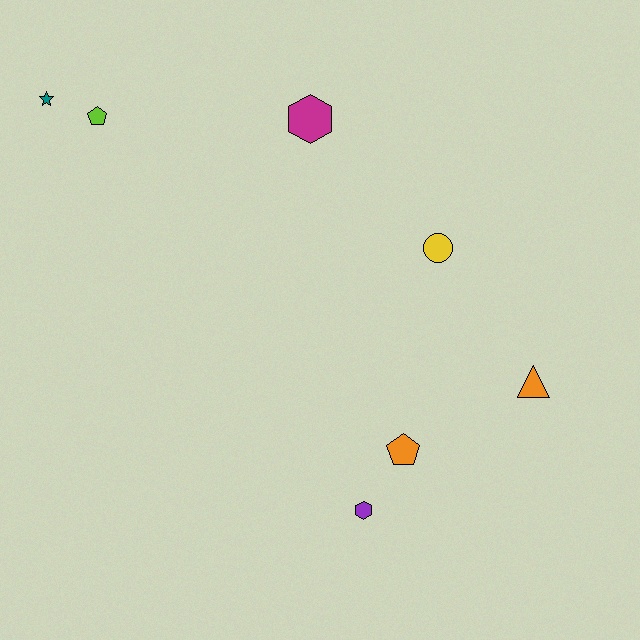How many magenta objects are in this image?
There is 1 magenta object.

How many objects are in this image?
There are 7 objects.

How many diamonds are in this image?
There are no diamonds.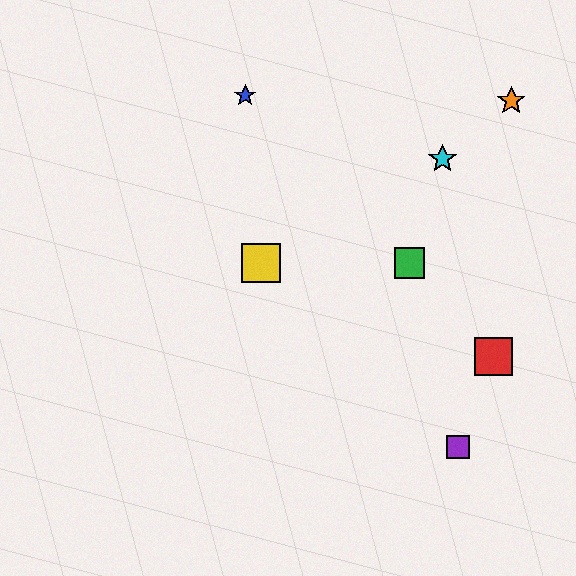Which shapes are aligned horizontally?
The green square, the yellow square are aligned horizontally.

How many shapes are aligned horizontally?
2 shapes (the green square, the yellow square) are aligned horizontally.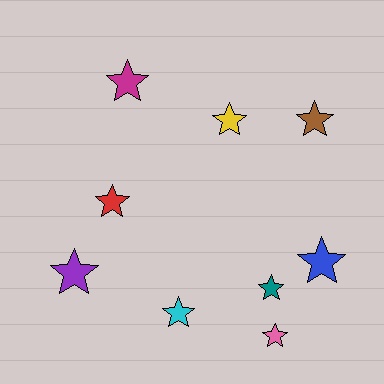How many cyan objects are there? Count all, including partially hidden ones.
There is 1 cyan object.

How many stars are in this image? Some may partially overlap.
There are 9 stars.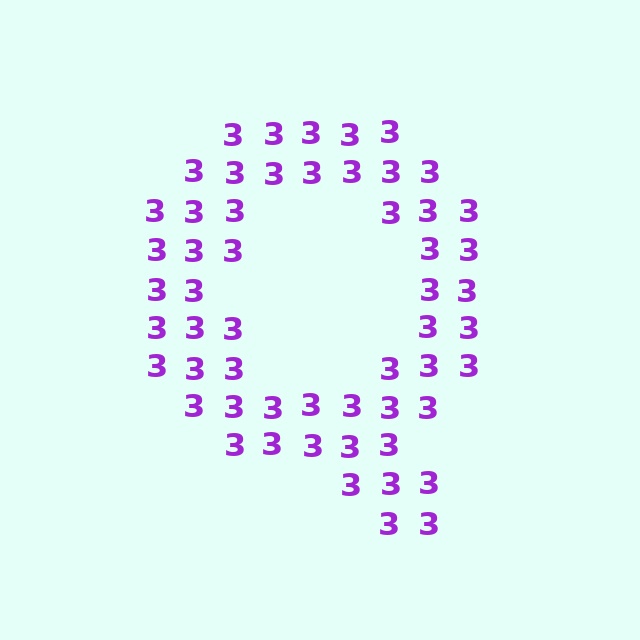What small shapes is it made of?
It is made of small digit 3's.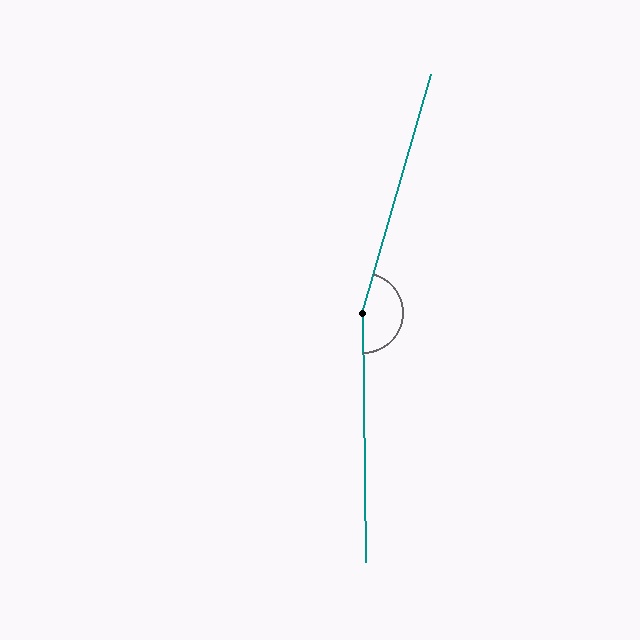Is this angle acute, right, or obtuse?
It is obtuse.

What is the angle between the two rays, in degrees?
Approximately 163 degrees.